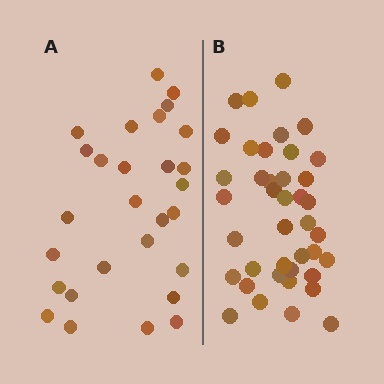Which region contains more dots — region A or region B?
Region B (the right region) has more dots.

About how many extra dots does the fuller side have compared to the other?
Region B has roughly 12 or so more dots than region A.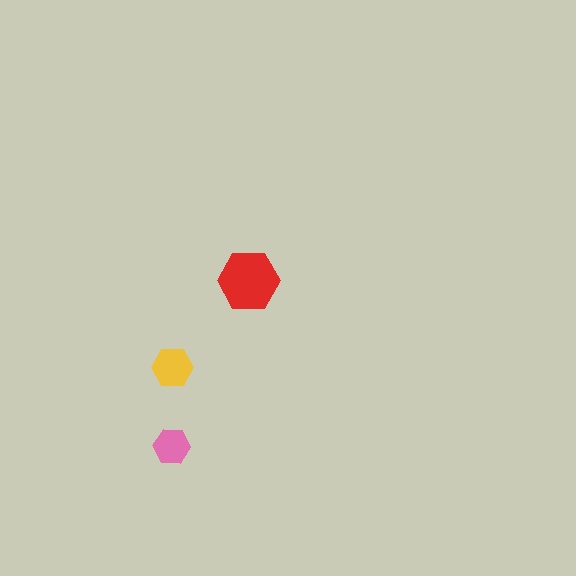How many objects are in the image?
There are 3 objects in the image.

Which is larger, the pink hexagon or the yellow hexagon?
The yellow one.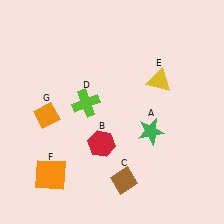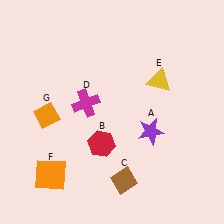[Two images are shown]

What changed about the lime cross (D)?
In Image 1, D is lime. In Image 2, it changed to magenta.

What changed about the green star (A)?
In Image 1, A is green. In Image 2, it changed to purple.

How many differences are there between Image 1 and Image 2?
There are 2 differences between the two images.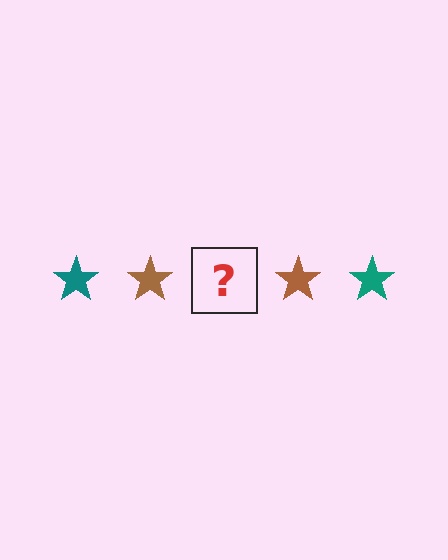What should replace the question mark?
The question mark should be replaced with a teal star.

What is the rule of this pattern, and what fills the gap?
The rule is that the pattern cycles through teal, brown stars. The gap should be filled with a teal star.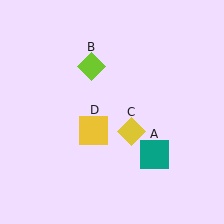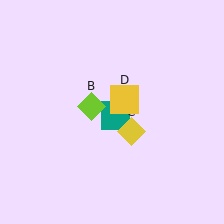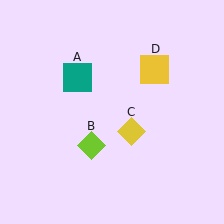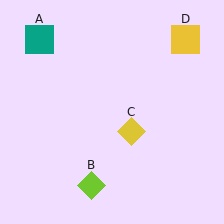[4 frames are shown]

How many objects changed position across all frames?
3 objects changed position: teal square (object A), lime diamond (object B), yellow square (object D).